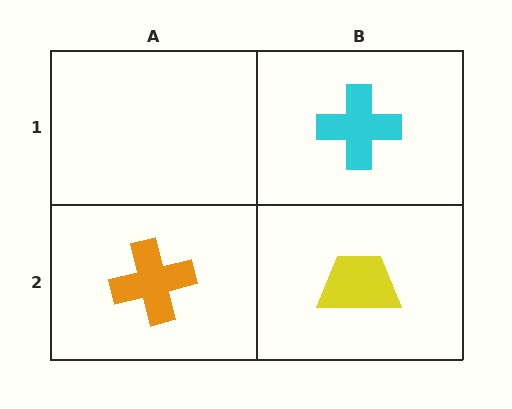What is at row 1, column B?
A cyan cross.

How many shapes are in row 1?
1 shape.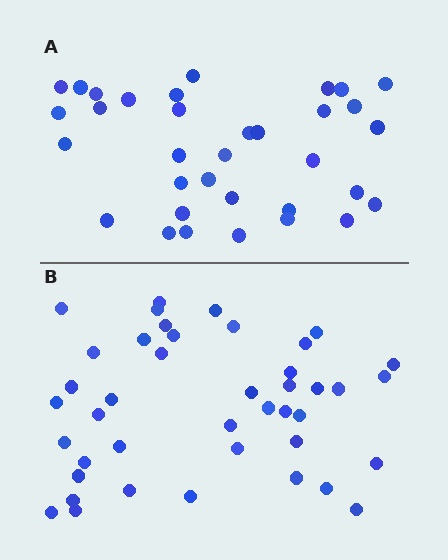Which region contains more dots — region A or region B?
Region B (the bottom region) has more dots.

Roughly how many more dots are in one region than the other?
Region B has roughly 8 or so more dots than region A.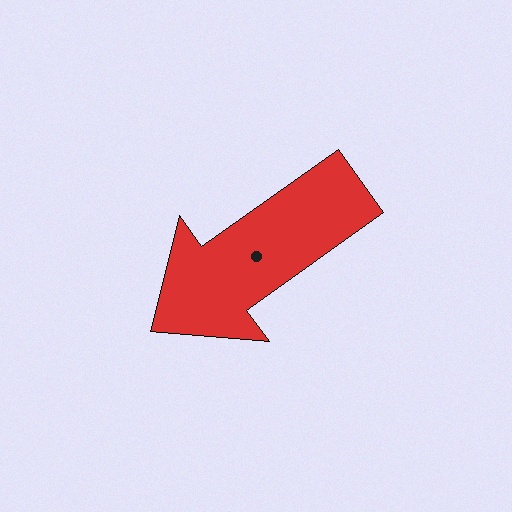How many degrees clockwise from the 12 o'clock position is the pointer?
Approximately 235 degrees.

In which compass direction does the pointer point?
Southwest.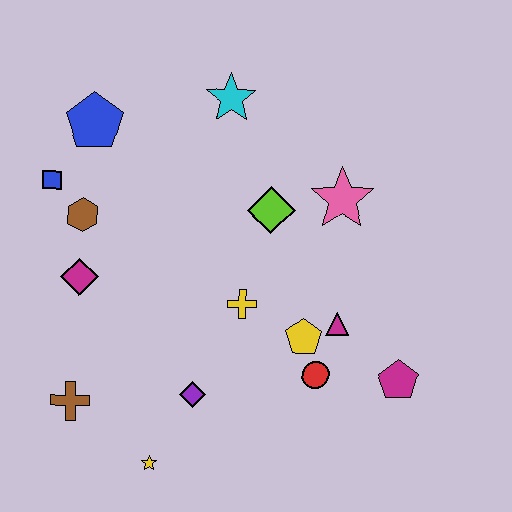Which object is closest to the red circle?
The yellow pentagon is closest to the red circle.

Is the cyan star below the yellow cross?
No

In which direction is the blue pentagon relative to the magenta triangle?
The blue pentagon is to the left of the magenta triangle.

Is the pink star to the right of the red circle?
Yes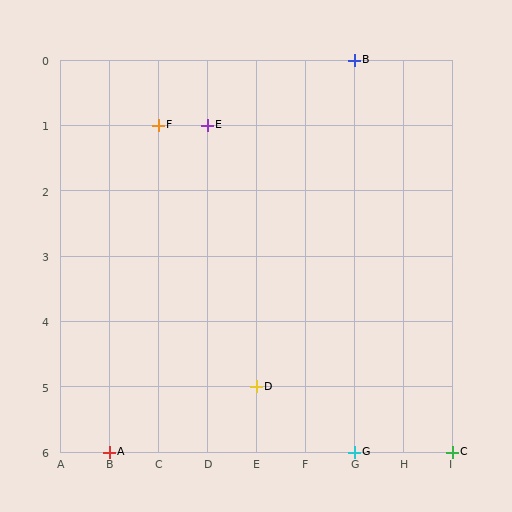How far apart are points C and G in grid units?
Points C and G are 2 columns apart.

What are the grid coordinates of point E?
Point E is at grid coordinates (D, 1).